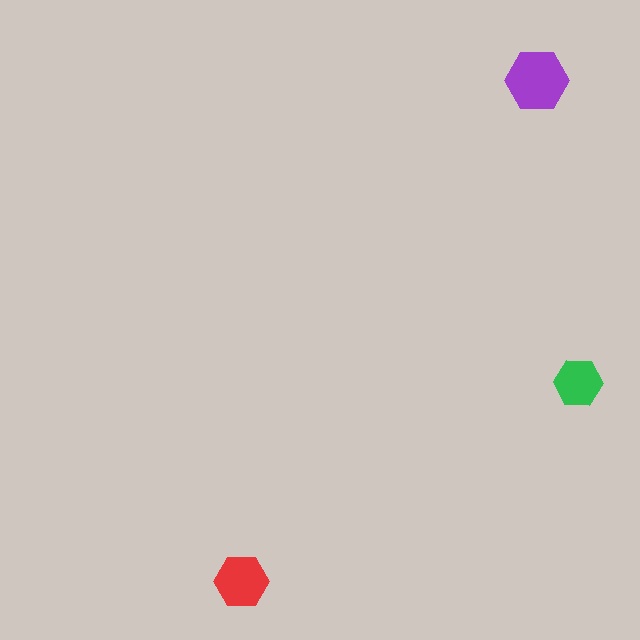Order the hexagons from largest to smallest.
the purple one, the red one, the green one.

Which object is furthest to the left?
The red hexagon is leftmost.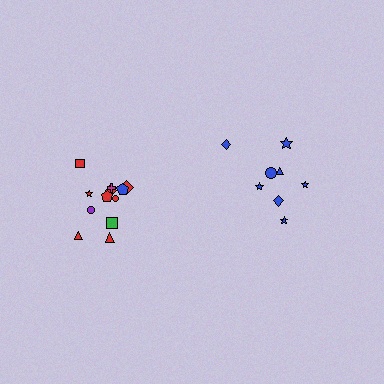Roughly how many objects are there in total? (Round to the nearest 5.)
Roughly 20 objects in total.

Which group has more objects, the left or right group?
The left group.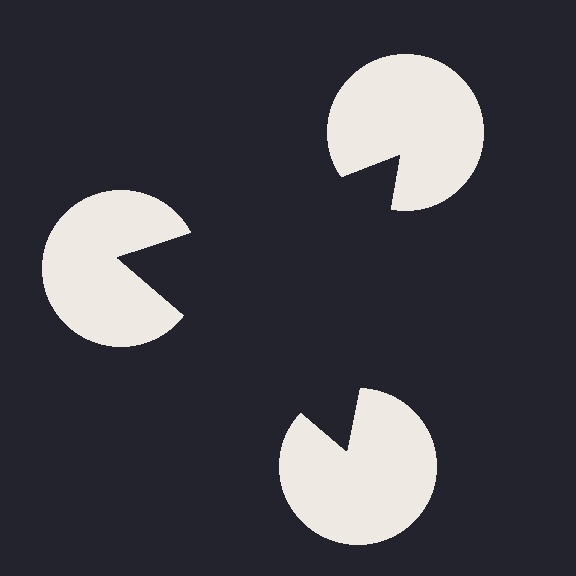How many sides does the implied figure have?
3 sides.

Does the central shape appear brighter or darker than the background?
It typically appears slightly darker than the background, even though no actual brightness change is drawn.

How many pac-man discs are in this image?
There are 3 — one at each vertex of the illusory triangle.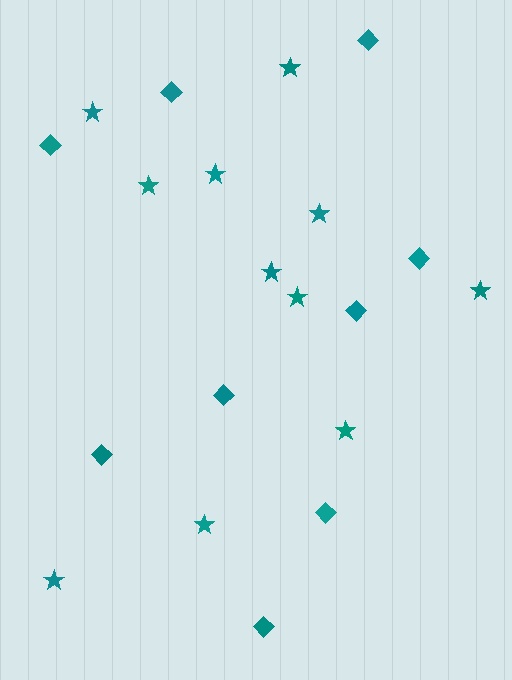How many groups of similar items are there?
There are 2 groups: one group of stars (11) and one group of diamonds (9).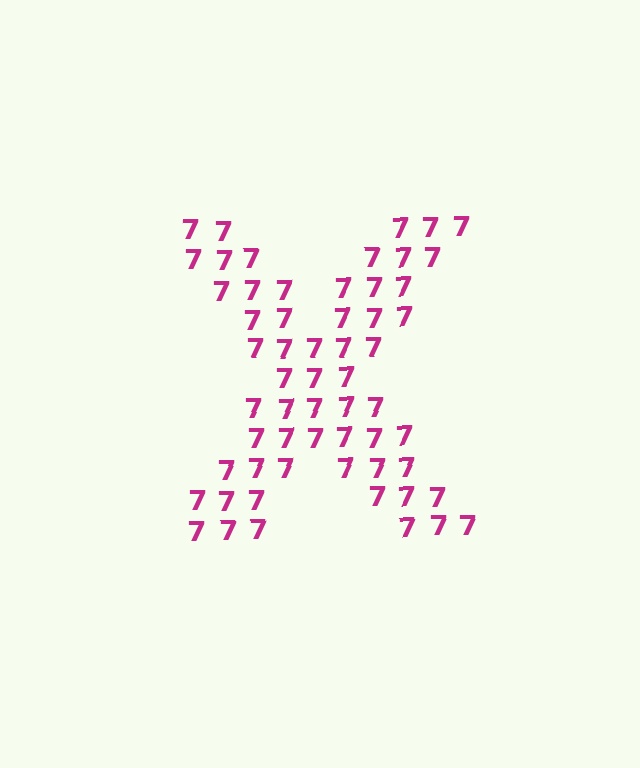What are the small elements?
The small elements are digit 7's.